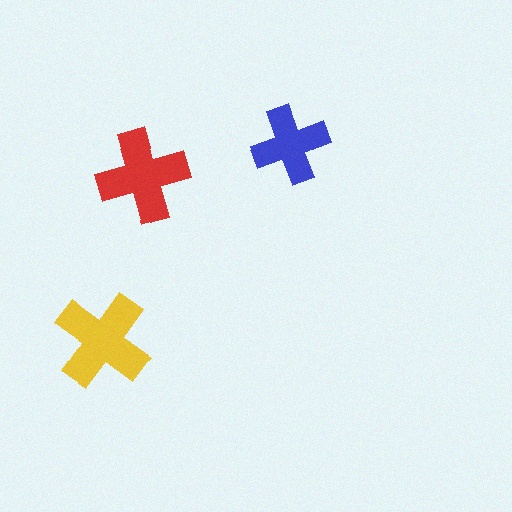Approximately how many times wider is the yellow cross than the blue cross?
About 1.5 times wider.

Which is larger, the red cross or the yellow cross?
The yellow one.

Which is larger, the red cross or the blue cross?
The red one.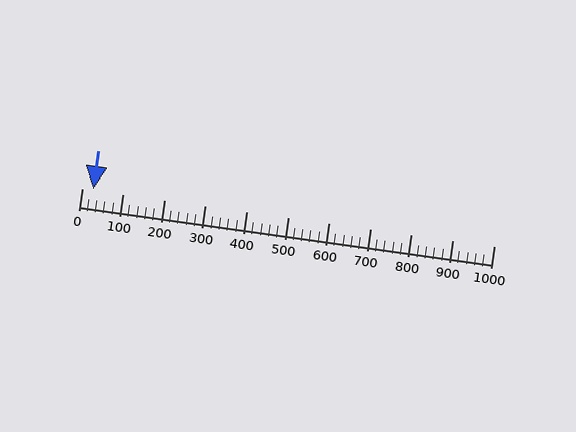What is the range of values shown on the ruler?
The ruler shows values from 0 to 1000.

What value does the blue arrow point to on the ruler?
The blue arrow points to approximately 28.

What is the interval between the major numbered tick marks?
The major tick marks are spaced 100 units apart.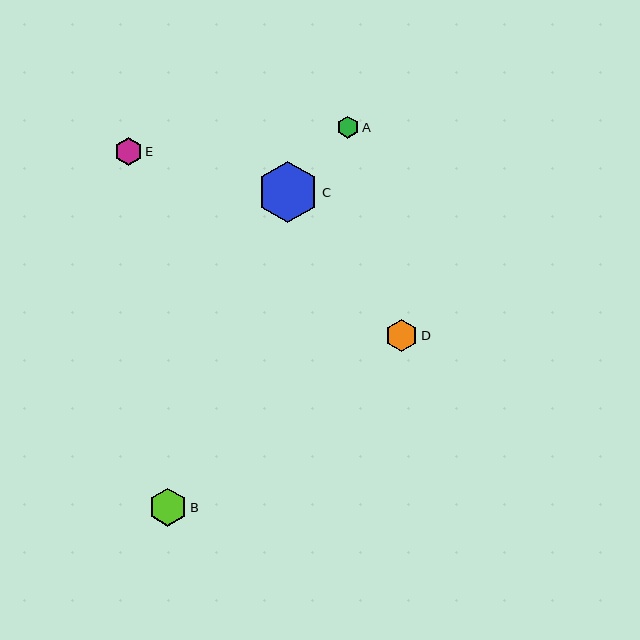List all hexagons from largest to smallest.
From largest to smallest: C, B, D, E, A.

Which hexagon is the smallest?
Hexagon A is the smallest with a size of approximately 22 pixels.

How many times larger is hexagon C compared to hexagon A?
Hexagon C is approximately 2.8 times the size of hexagon A.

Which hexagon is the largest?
Hexagon C is the largest with a size of approximately 62 pixels.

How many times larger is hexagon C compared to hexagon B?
Hexagon C is approximately 1.6 times the size of hexagon B.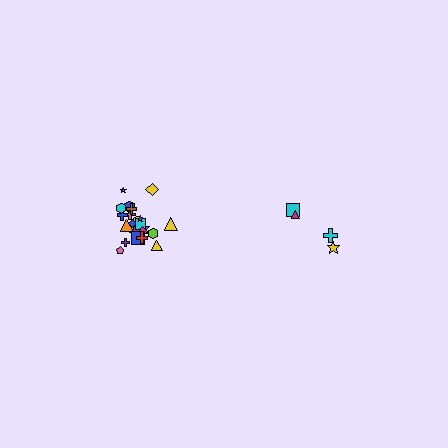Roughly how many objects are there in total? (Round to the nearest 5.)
Roughly 25 objects in total.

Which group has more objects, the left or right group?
The left group.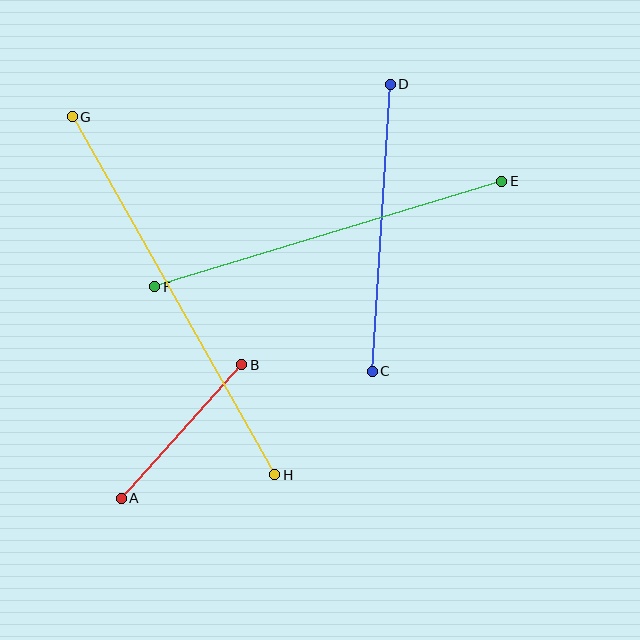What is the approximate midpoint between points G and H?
The midpoint is at approximately (173, 296) pixels.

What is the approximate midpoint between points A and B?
The midpoint is at approximately (182, 432) pixels.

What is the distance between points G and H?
The distance is approximately 411 pixels.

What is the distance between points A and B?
The distance is approximately 180 pixels.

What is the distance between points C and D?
The distance is approximately 288 pixels.